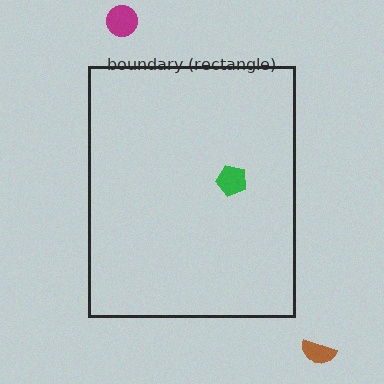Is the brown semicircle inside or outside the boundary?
Outside.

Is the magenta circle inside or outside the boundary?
Outside.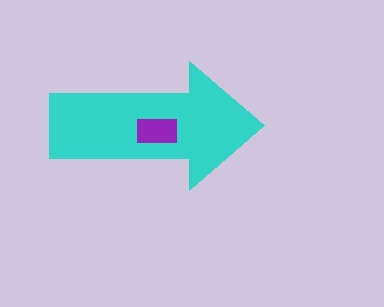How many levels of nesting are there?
2.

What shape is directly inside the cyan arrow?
The purple rectangle.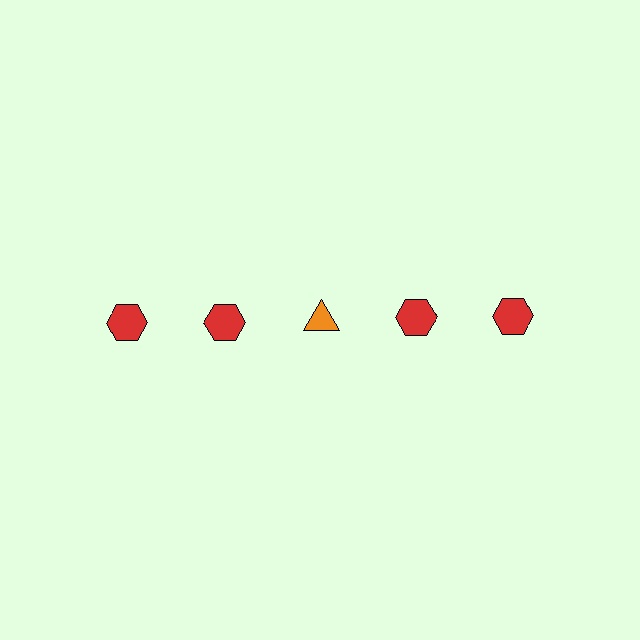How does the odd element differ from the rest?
It differs in both color (orange instead of red) and shape (triangle instead of hexagon).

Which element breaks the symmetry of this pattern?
The orange triangle in the top row, center column breaks the symmetry. All other shapes are red hexagons.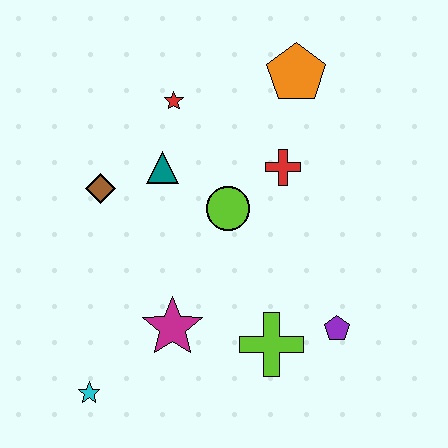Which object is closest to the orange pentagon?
The red cross is closest to the orange pentagon.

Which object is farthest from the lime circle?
The cyan star is farthest from the lime circle.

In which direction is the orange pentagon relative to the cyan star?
The orange pentagon is above the cyan star.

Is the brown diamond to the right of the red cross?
No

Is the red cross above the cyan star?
Yes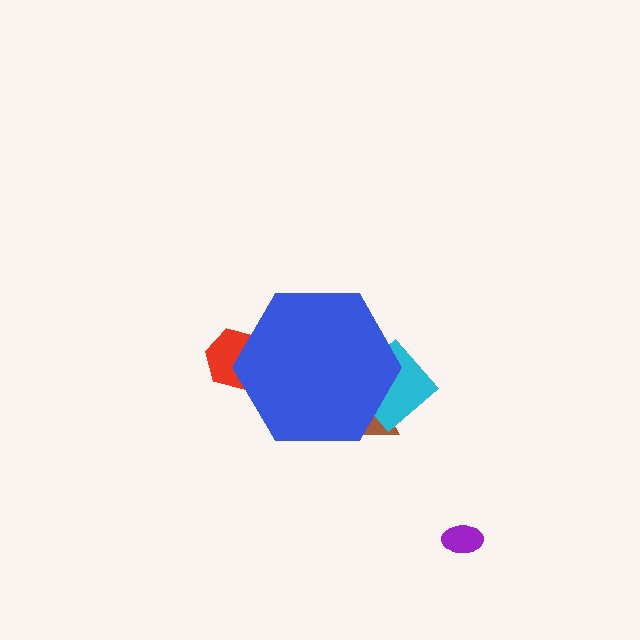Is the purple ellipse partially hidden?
No, the purple ellipse is fully visible.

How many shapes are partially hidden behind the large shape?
3 shapes are partially hidden.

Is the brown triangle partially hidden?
Yes, the brown triangle is partially hidden behind the blue hexagon.